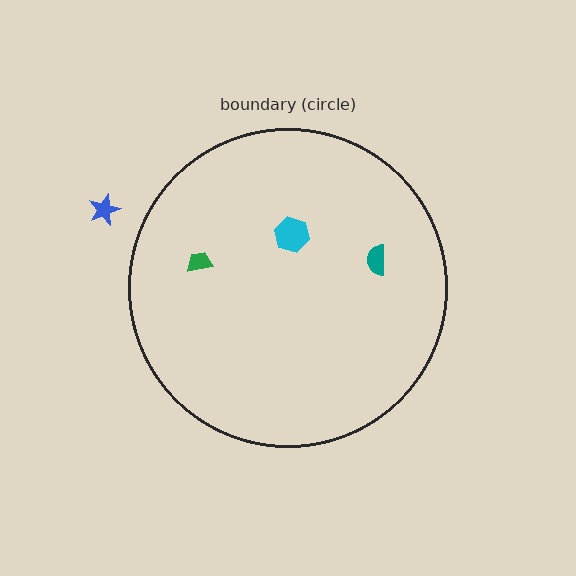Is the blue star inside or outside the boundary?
Outside.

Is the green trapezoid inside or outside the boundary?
Inside.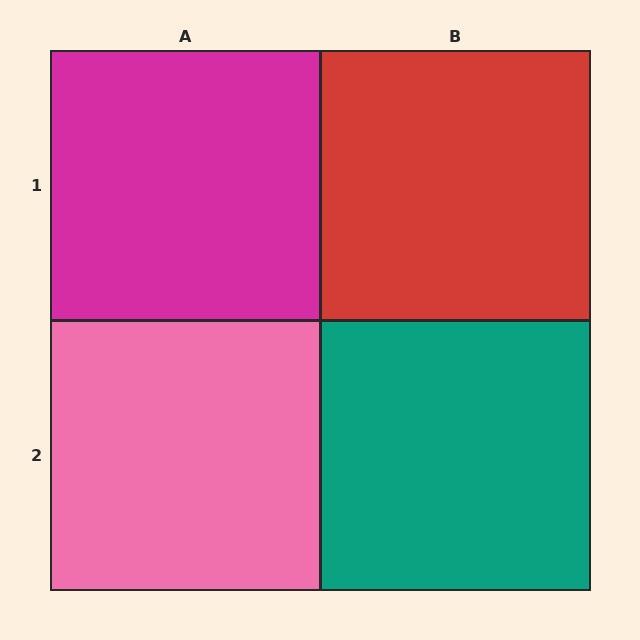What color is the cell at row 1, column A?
Magenta.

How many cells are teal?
1 cell is teal.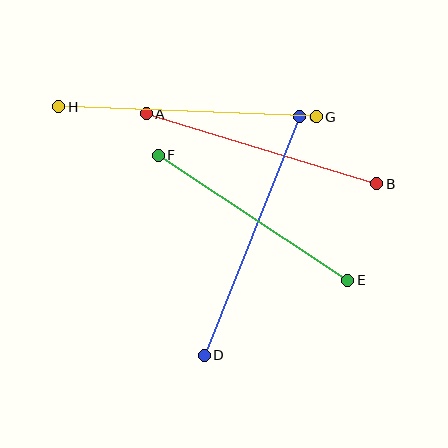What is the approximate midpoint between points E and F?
The midpoint is at approximately (253, 218) pixels.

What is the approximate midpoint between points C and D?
The midpoint is at approximately (252, 236) pixels.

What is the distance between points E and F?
The distance is approximately 227 pixels.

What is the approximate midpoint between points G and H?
The midpoint is at approximately (188, 112) pixels.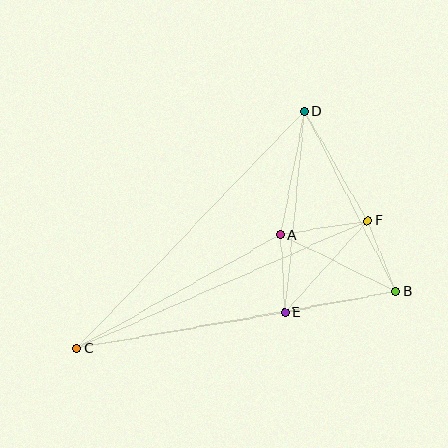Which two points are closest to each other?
Points B and F are closest to each other.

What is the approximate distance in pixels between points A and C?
The distance between A and C is approximately 233 pixels.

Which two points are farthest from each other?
Points C and D are farthest from each other.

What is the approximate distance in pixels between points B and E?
The distance between B and E is approximately 113 pixels.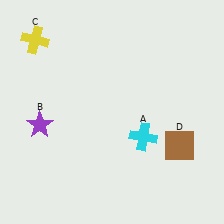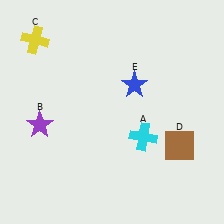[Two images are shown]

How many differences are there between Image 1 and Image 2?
There is 1 difference between the two images.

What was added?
A blue star (E) was added in Image 2.